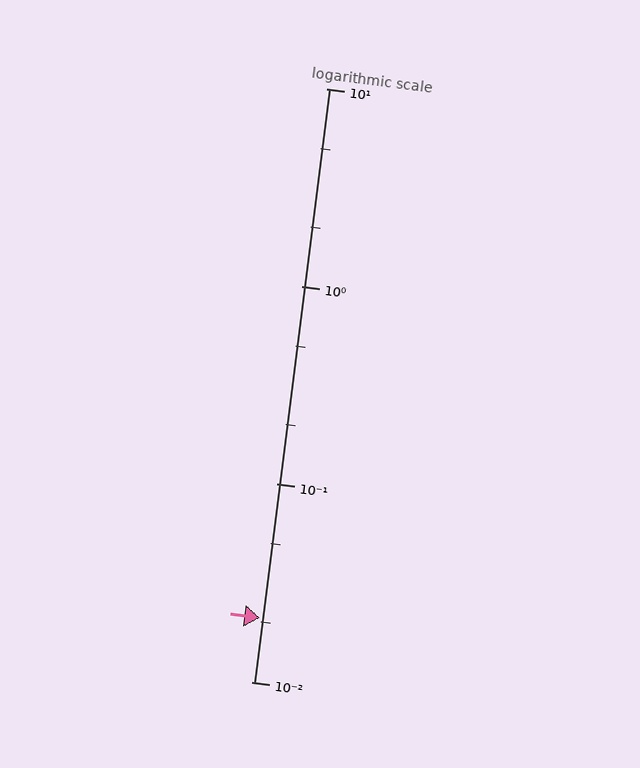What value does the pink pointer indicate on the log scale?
The pointer indicates approximately 0.021.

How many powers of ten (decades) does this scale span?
The scale spans 3 decades, from 0.01 to 10.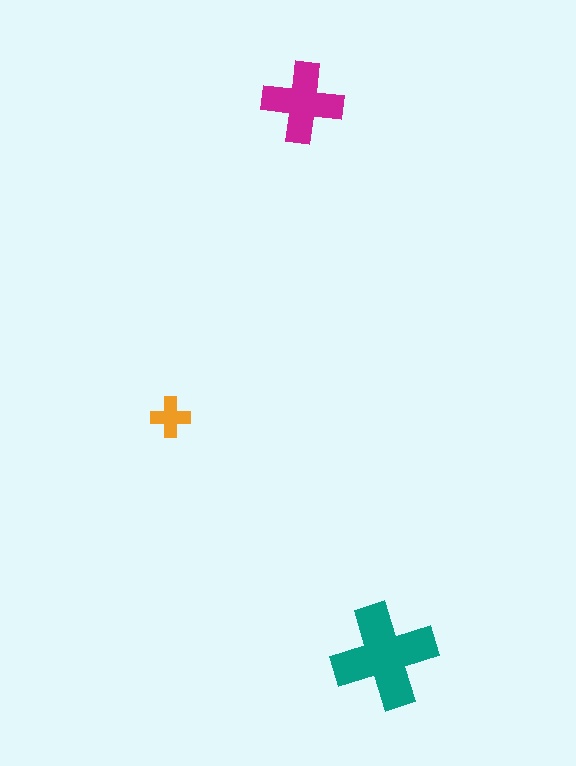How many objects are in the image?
There are 3 objects in the image.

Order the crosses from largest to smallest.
the teal one, the magenta one, the orange one.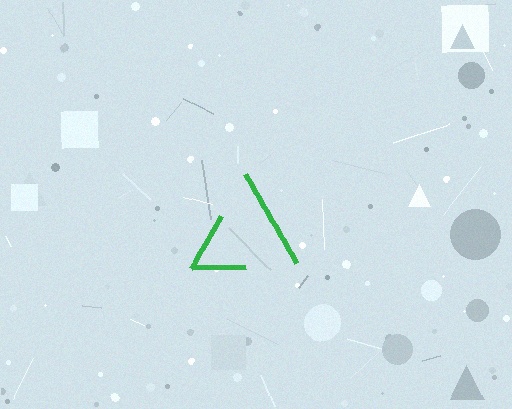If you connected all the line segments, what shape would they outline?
They would outline a triangle.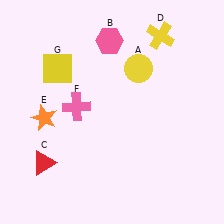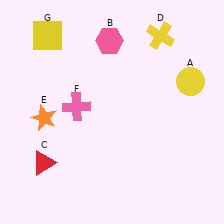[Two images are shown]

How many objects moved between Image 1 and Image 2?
2 objects moved between the two images.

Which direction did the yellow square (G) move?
The yellow square (G) moved up.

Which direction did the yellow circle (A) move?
The yellow circle (A) moved right.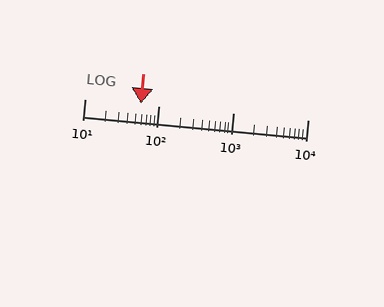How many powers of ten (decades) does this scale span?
The scale spans 3 decades, from 10 to 10000.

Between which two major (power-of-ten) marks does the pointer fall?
The pointer is between 10 and 100.